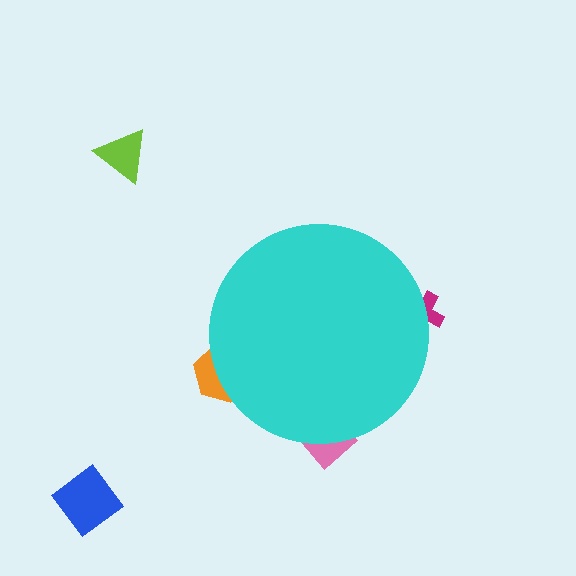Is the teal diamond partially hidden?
Yes, the teal diamond is partially hidden behind the cyan circle.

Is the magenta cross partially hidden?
Yes, the magenta cross is partially hidden behind the cyan circle.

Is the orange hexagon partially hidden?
Yes, the orange hexagon is partially hidden behind the cyan circle.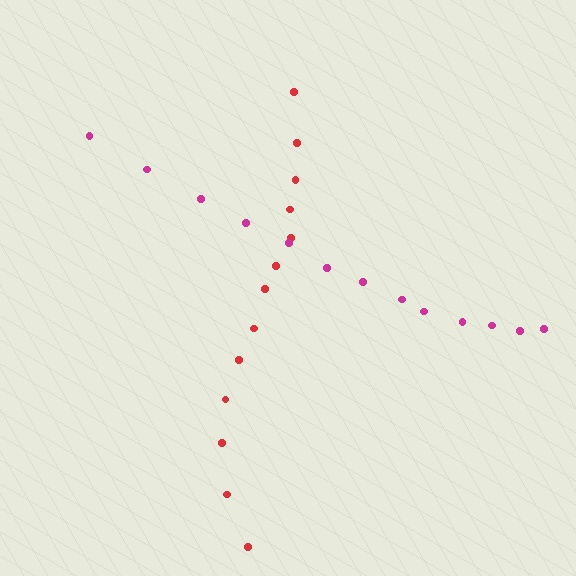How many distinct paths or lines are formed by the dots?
There are 2 distinct paths.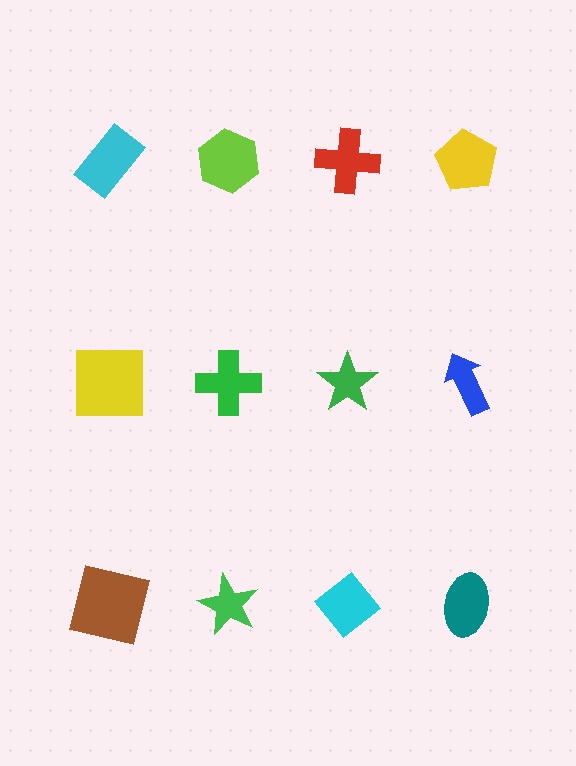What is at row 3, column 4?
A teal ellipse.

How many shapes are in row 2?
4 shapes.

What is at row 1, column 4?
A yellow pentagon.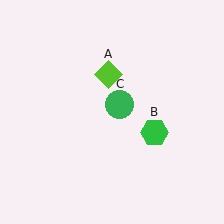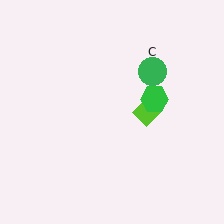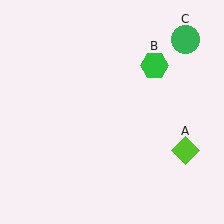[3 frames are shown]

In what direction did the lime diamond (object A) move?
The lime diamond (object A) moved down and to the right.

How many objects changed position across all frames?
3 objects changed position: lime diamond (object A), green hexagon (object B), green circle (object C).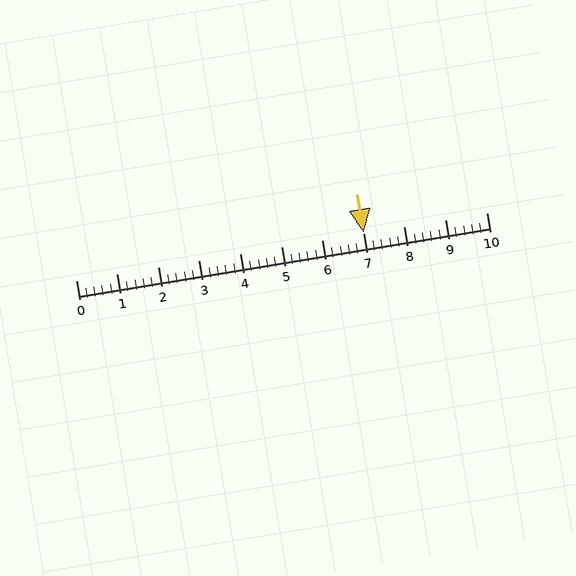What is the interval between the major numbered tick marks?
The major tick marks are spaced 1 units apart.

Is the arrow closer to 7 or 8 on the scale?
The arrow is closer to 7.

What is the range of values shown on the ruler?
The ruler shows values from 0 to 10.